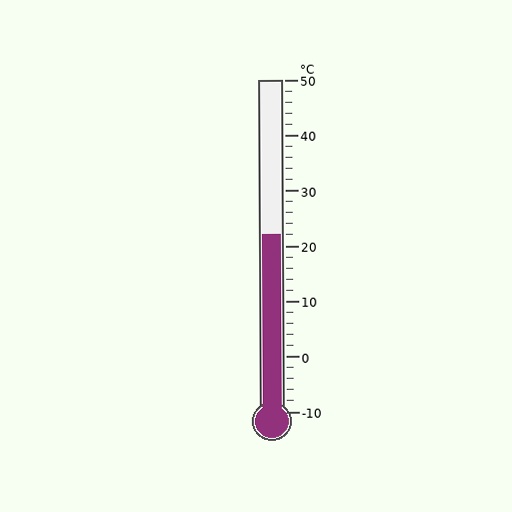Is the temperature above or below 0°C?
The temperature is above 0°C.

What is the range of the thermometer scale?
The thermometer scale ranges from -10°C to 50°C.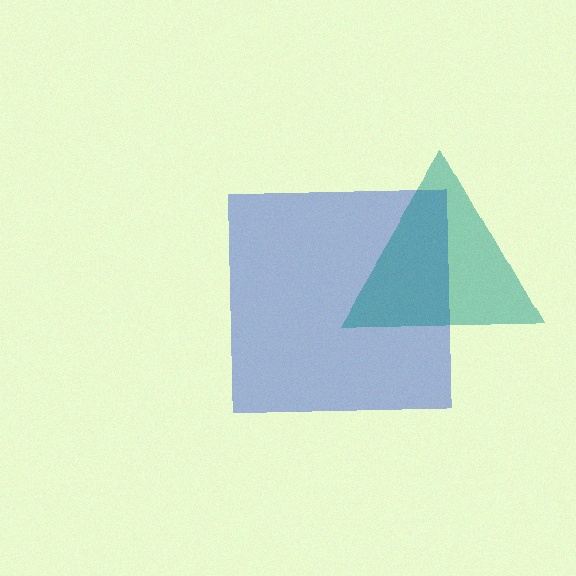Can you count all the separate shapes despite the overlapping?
Yes, there are 2 separate shapes.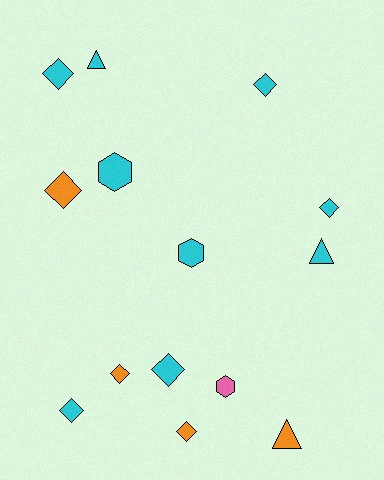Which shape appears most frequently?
Diamond, with 8 objects.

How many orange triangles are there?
There is 1 orange triangle.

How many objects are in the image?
There are 14 objects.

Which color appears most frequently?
Cyan, with 9 objects.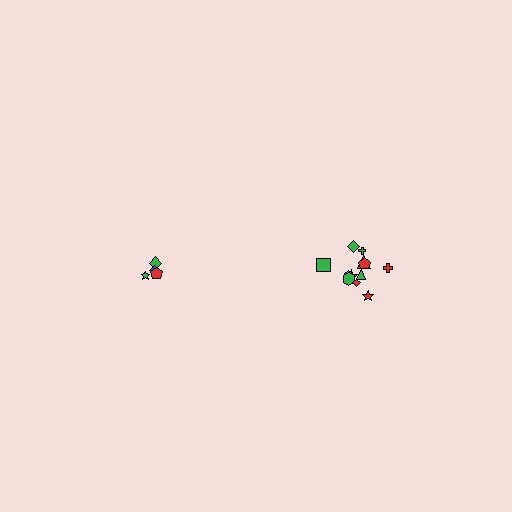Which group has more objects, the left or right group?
The right group.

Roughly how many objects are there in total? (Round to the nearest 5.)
Roughly 15 objects in total.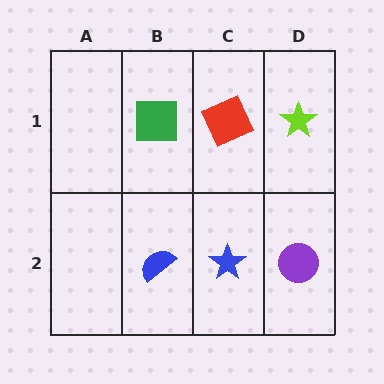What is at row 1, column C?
A red square.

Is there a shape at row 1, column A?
No, that cell is empty.